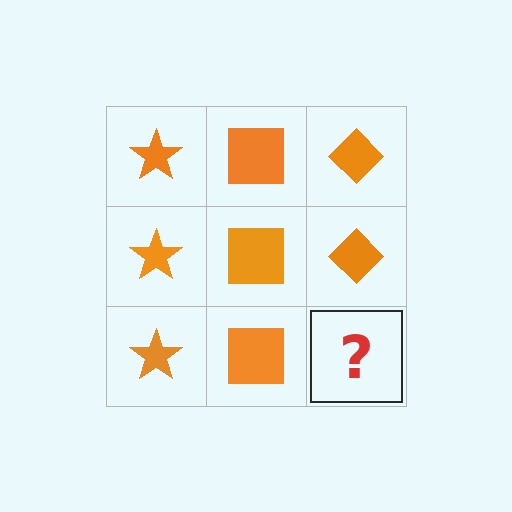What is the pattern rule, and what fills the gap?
The rule is that each column has a consistent shape. The gap should be filled with an orange diamond.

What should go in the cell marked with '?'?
The missing cell should contain an orange diamond.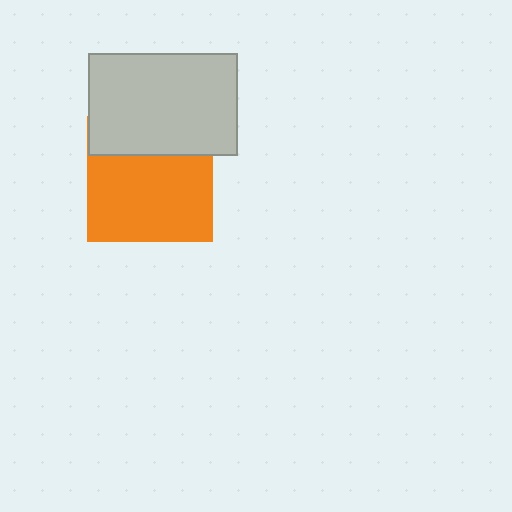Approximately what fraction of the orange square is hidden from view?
Roughly 32% of the orange square is hidden behind the light gray rectangle.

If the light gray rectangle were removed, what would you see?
You would see the complete orange square.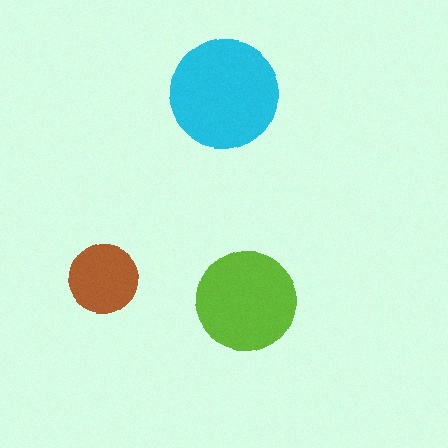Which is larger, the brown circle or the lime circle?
The lime one.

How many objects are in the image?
There are 3 objects in the image.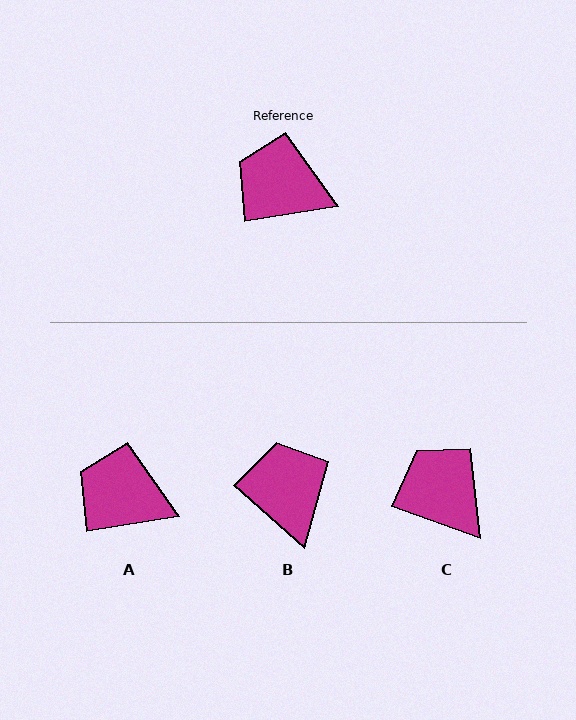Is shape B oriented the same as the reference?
No, it is off by about 51 degrees.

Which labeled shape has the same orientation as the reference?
A.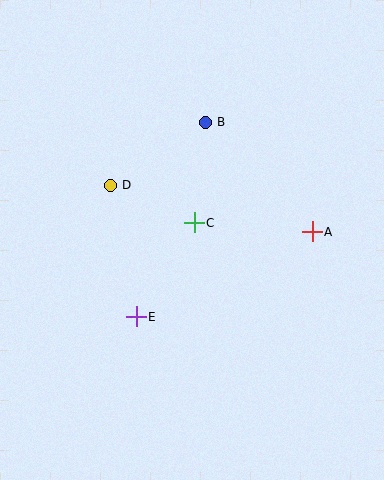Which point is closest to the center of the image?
Point C at (194, 223) is closest to the center.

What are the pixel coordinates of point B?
Point B is at (205, 122).